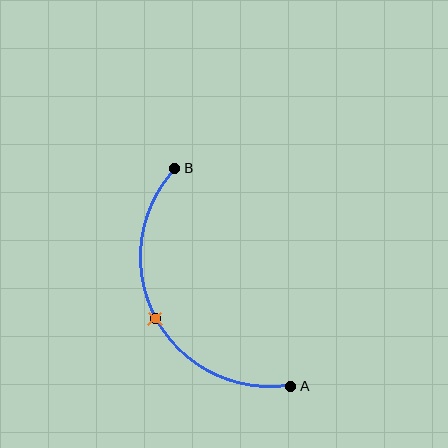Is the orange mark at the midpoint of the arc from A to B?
Yes. The orange mark lies on the arc at equal arc-length from both A and B — it is the arc midpoint.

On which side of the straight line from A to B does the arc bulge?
The arc bulges to the left of the straight line connecting A and B.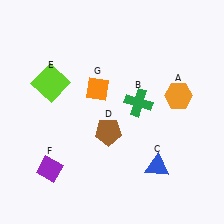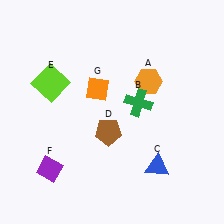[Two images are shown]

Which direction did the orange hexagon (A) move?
The orange hexagon (A) moved left.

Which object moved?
The orange hexagon (A) moved left.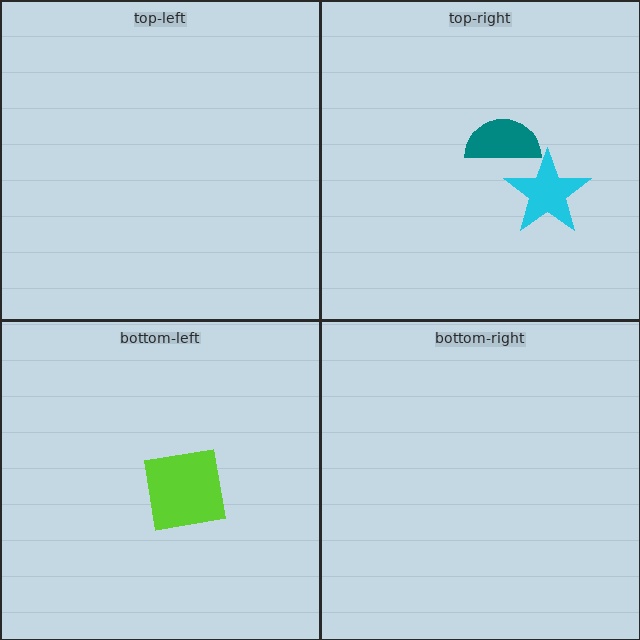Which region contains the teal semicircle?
The top-right region.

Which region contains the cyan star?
The top-right region.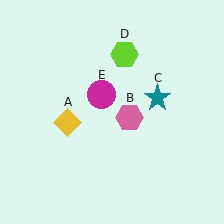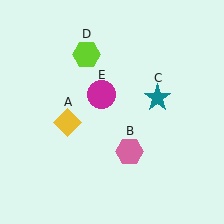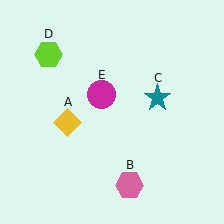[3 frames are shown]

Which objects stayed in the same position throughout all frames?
Yellow diamond (object A) and teal star (object C) and magenta circle (object E) remained stationary.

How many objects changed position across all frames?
2 objects changed position: pink hexagon (object B), lime hexagon (object D).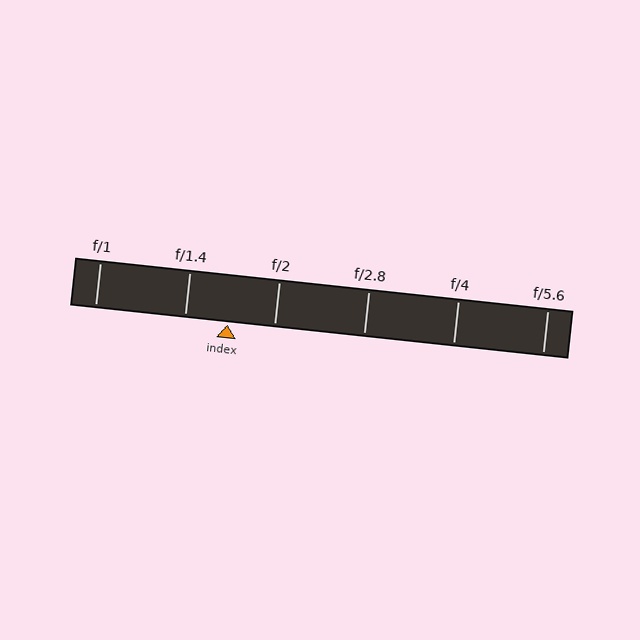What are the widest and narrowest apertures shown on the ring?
The widest aperture shown is f/1 and the narrowest is f/5.6.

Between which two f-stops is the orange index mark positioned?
The index mark is between f/1.4 and f/2.